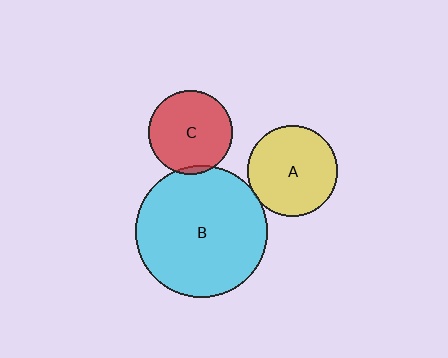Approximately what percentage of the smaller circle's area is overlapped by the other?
Approximately 5%.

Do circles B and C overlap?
Yes.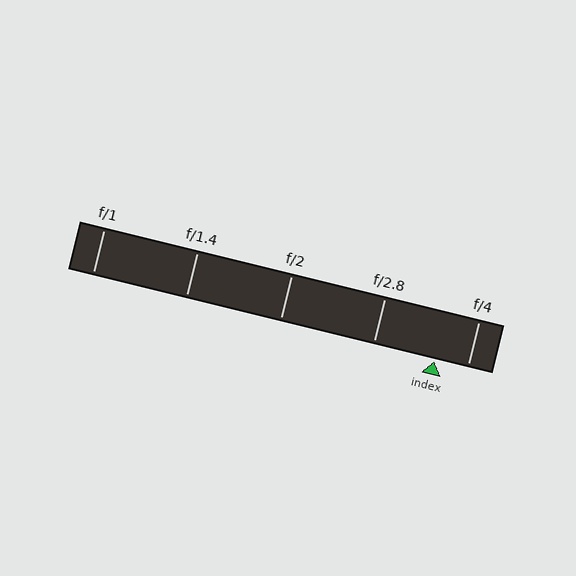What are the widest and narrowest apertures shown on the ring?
The widest aperture shown is f/1 and the narrowest is f/4.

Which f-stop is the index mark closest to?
The index mark is closest to f/4.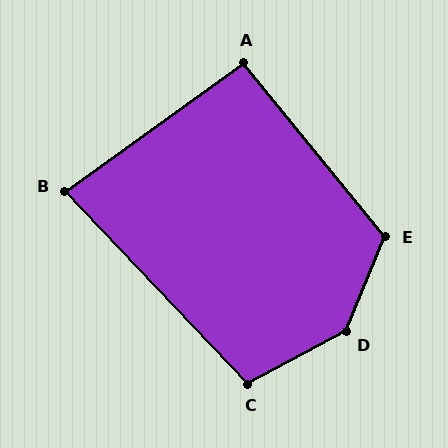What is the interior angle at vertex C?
Approximately 105 degrees (obtuse).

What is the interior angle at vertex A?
Approximately 94 degrees (approximately right).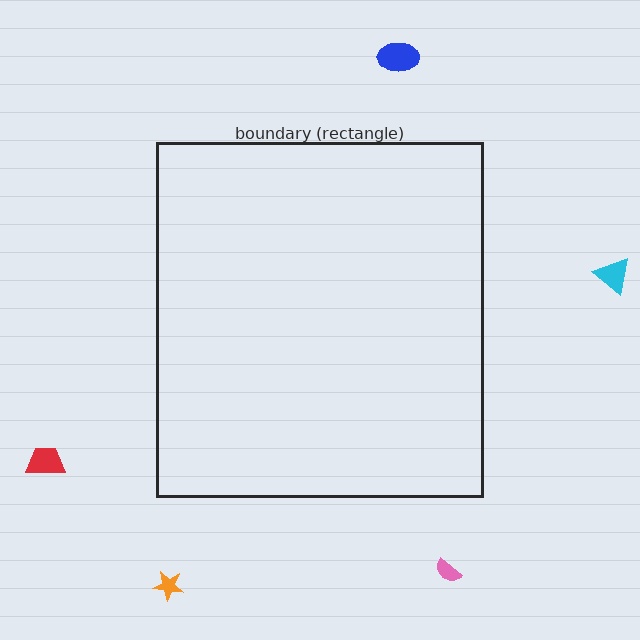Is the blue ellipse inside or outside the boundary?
Outside.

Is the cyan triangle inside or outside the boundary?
Outside.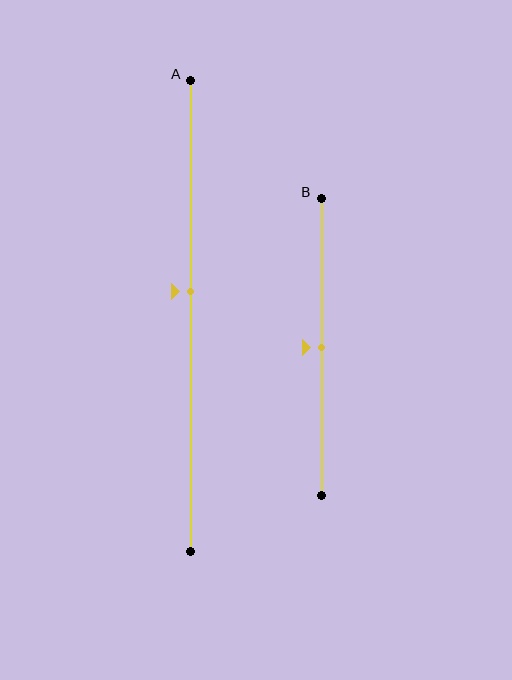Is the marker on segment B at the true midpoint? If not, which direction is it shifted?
Yes, the marker on segment B is at the true midpoint.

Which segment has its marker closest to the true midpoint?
Segment B has its marker closest to the true midpoint.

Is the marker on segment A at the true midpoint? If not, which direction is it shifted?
No, the marker on segment A is shifted upward by about 5% of the segment length.